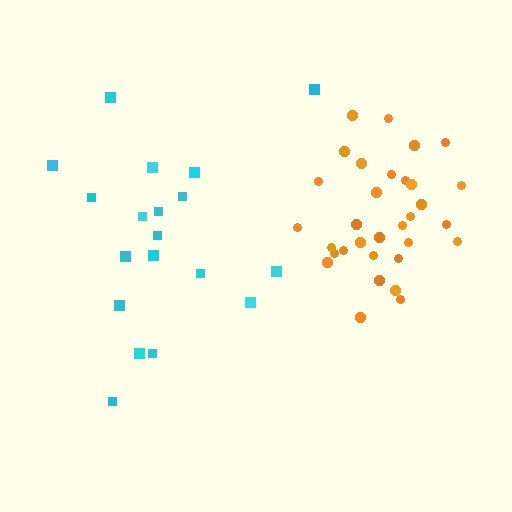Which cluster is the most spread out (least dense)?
Cyan.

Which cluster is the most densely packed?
Orange.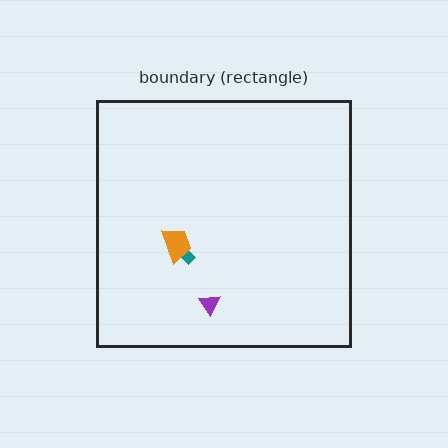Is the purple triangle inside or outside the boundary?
Inside.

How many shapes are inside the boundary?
3 inside, 0 outside.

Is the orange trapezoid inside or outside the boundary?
Inside.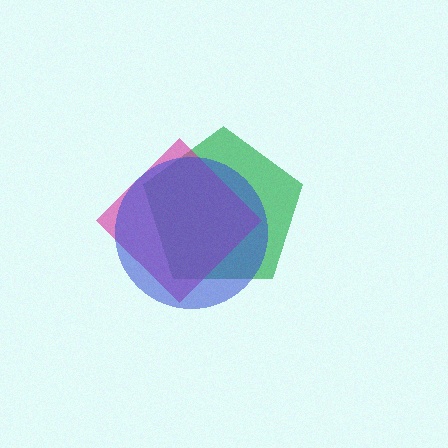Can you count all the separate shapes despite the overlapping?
Yes, there are 3 separate shapes.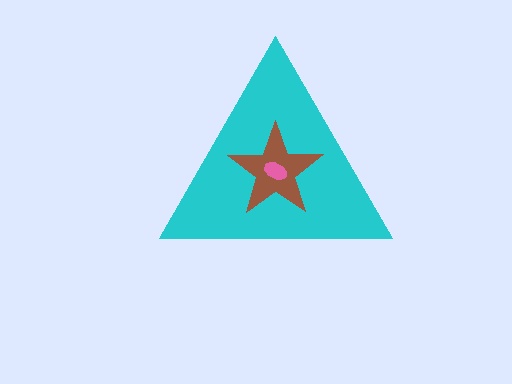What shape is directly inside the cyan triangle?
The brown star.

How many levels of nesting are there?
3.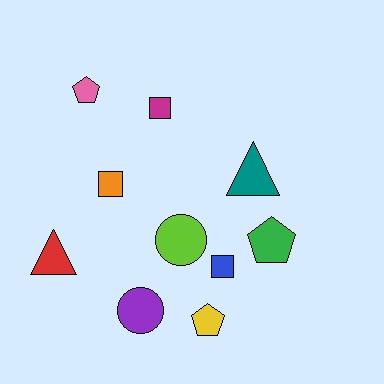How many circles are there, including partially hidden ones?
There are 2 circles.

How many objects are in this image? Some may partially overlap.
There are 10 objects.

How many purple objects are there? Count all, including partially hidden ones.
There is 1 purple object.